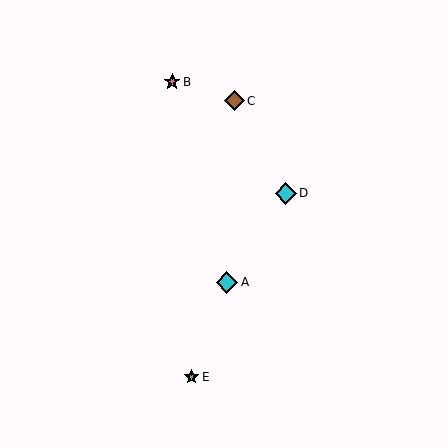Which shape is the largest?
The cyan diamond (labeled A) is the largest.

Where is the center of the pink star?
The center of the pink star is at (172, 82).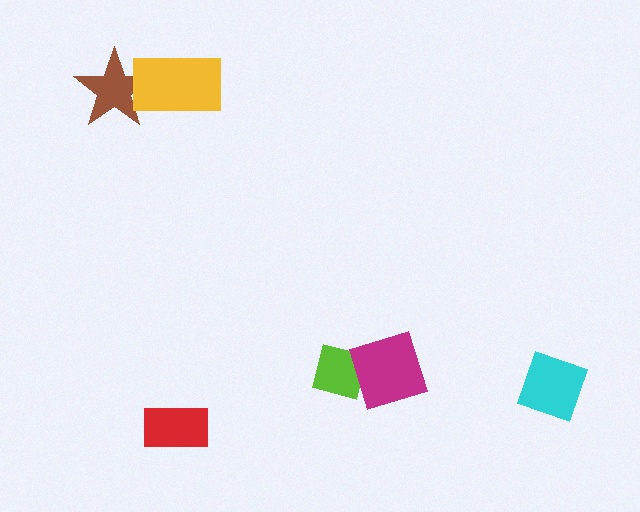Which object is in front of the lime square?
The magenta diamond is in front of the lime square.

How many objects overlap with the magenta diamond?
1 object overlaps with the magenta diamond.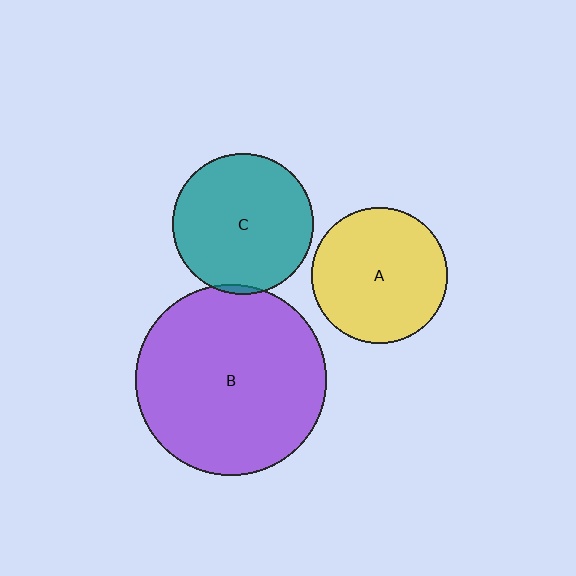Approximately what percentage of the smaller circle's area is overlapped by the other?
Approximately 5%.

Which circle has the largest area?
Circle B (purple).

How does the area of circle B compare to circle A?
Approximately 2.0 times.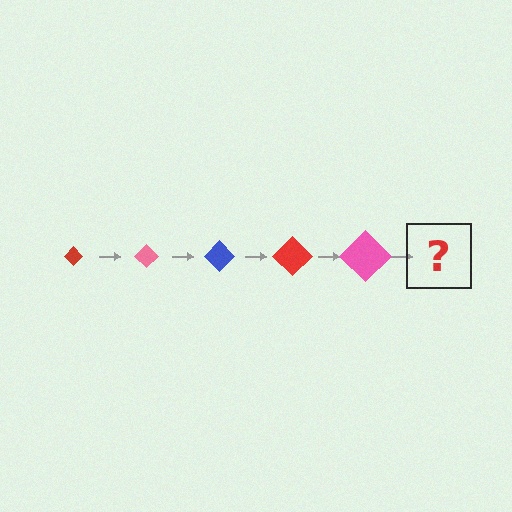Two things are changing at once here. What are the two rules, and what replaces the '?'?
The two rules are that the diamond grows larger each step and the color cycles through red, pink, and blue. The '?' should be a blue diamond, larger than the previous one.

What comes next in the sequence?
The next element should be a blue diamond, larger than the previous one.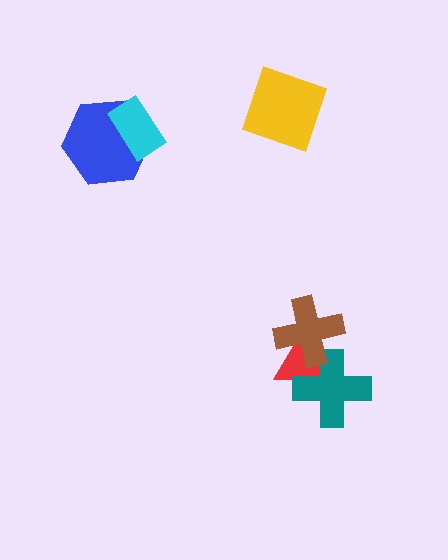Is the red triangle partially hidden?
Yes, it is partially covered by another shape.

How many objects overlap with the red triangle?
2 objects overlap with the red triangle.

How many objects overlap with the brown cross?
2 objects overlap with the brown cross.